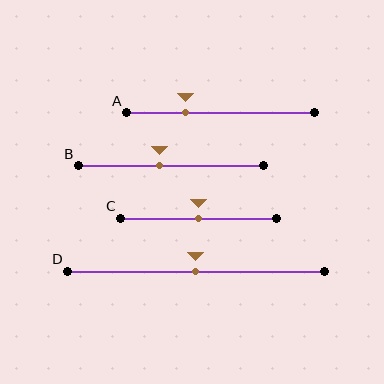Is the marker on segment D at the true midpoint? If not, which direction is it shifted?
Yes, the marker on segment D is at the true midpoint.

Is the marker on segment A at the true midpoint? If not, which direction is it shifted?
No, the marker on segment A is shifted to the left by about 18% of the segment length.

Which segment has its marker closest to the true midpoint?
Segment C has its marker closest to the true midpoint.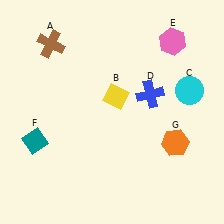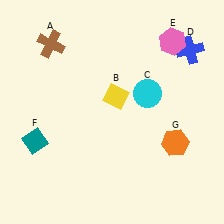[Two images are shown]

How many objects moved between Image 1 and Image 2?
2 objects moved between the two images.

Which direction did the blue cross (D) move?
The blue cross (D) moved up.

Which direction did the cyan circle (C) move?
The cyan circle (C) moved left.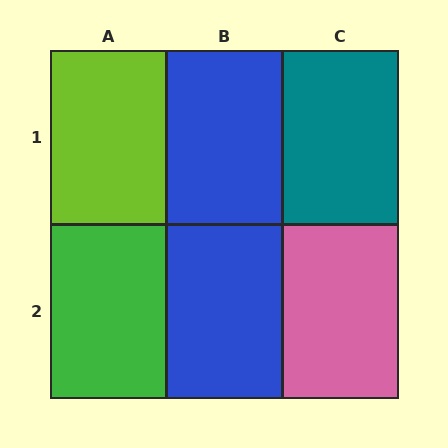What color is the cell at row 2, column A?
Green.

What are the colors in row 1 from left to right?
Lime, blue, teal.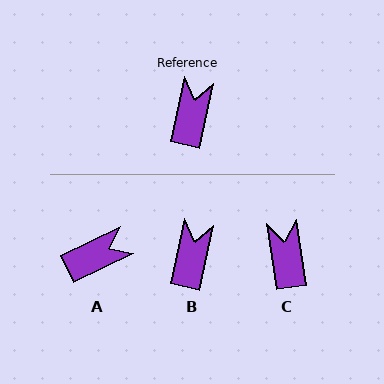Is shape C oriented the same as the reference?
No, it is off by about 21 degrees.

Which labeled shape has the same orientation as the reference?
B.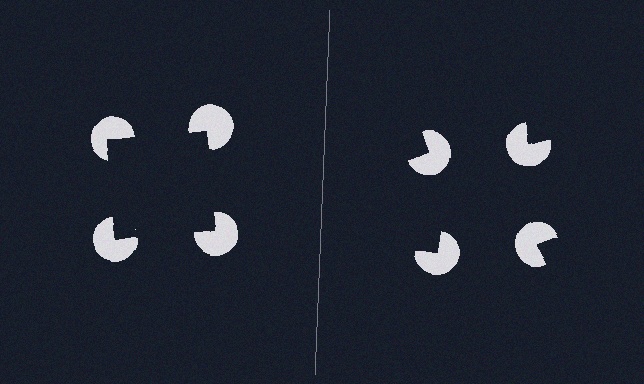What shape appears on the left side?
An illusory square.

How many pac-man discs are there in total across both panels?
8 — 4 on each side.